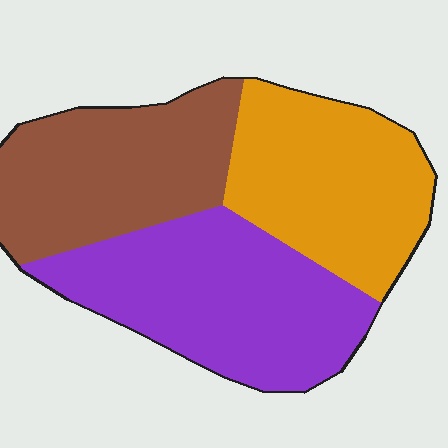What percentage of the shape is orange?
Orange covers 31% of the shape.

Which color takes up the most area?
Purple, at roughly 40%.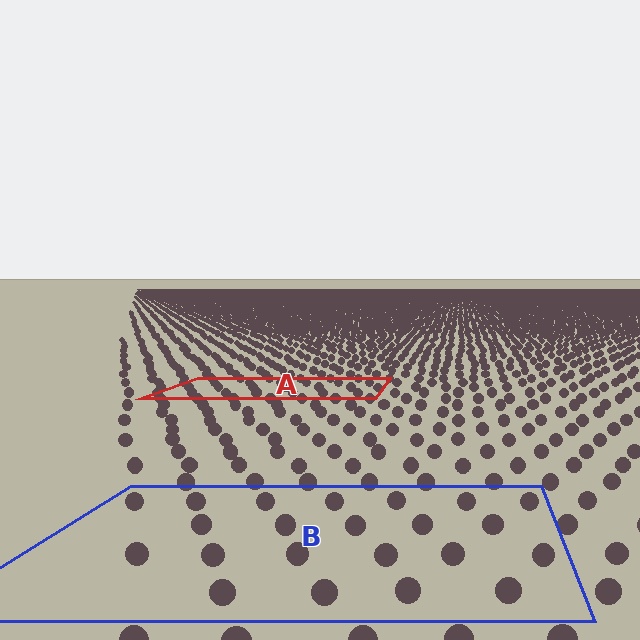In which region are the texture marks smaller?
The texture marks are smaller in region A, because it is farther away.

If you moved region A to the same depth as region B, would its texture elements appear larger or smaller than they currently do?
They would appear larger. At a closer depth, the same texture elements are projected at a bigger on-screen size.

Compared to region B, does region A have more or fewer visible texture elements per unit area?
Region A has more texture elements per unit area — they are packed more densely because it is farther away.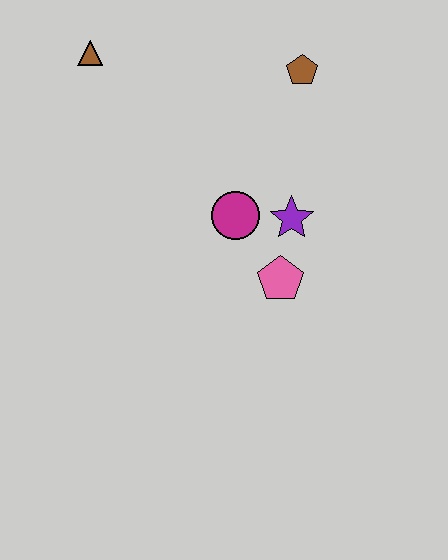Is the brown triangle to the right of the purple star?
No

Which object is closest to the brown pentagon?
The purple star is closest to the brown pentagon.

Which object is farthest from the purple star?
The brown triangle is farthest from the purple star.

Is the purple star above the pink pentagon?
Yes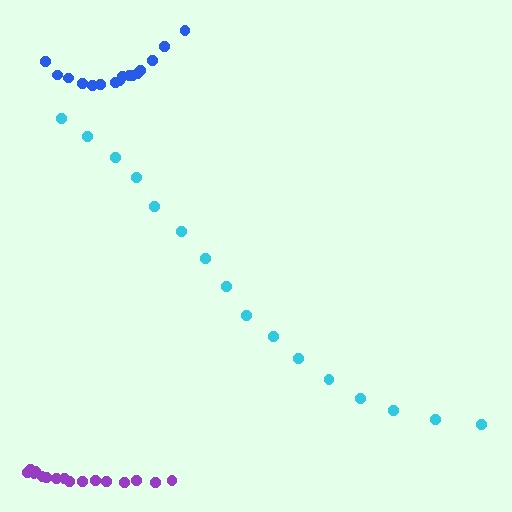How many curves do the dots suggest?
There are 3 distinct paths.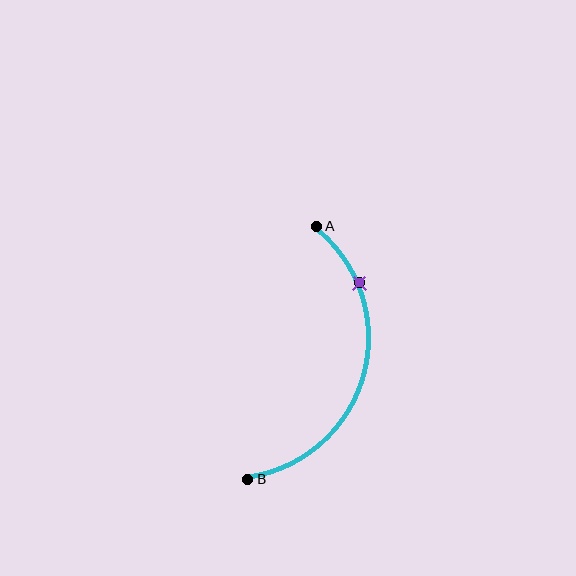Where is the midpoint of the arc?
The arc midpoint is the point on the curve farthest from the straight line joining A and B. It sits to the right of that line.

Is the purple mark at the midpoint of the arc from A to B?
No. The purple mark lies on the arc but is closer to endpoint A. The arc midpoint would be at the point on the curve equidistant along the arc from both A and B.